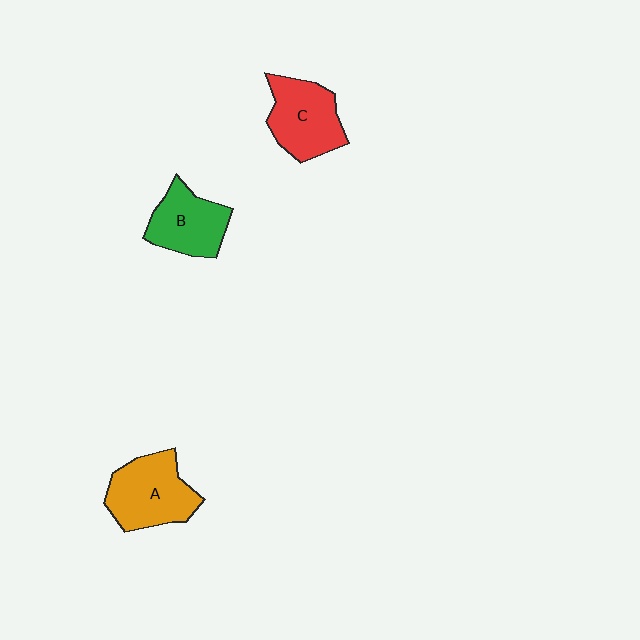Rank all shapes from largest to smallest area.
From largest to smallest: A (orange), C (red), B (green).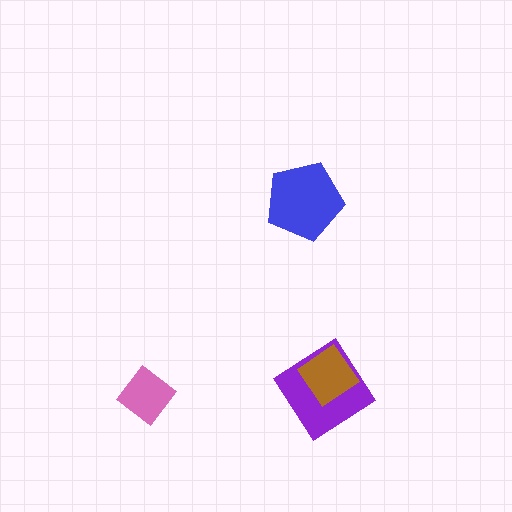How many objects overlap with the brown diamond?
1 object overlaps with the brown diamond.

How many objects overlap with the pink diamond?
0 objects overlap with the pink diamond.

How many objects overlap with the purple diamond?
1 object overlaps with the purple diamond.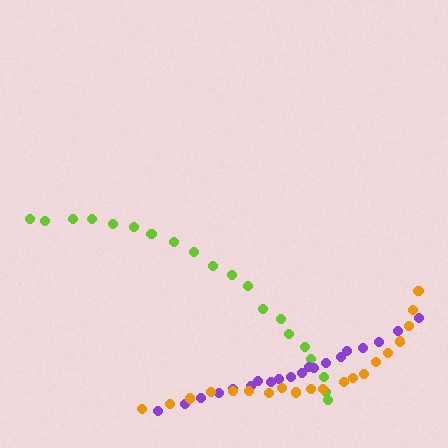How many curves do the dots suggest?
There are 3 distinct paths.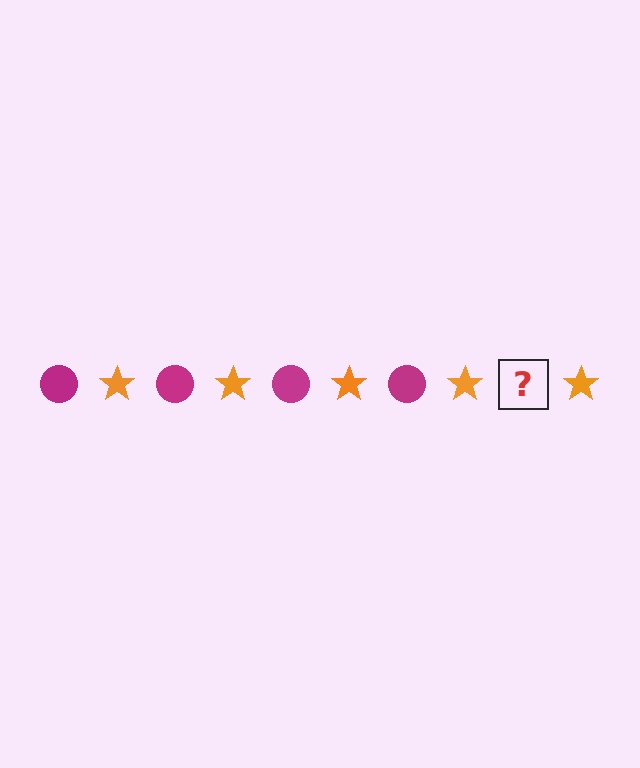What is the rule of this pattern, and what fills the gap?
The rule is that the pattern alternates between magenta circle and orange star. The gap should be filled with a magenta circle.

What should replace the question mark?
The question mark should be replaced with a magenta circle.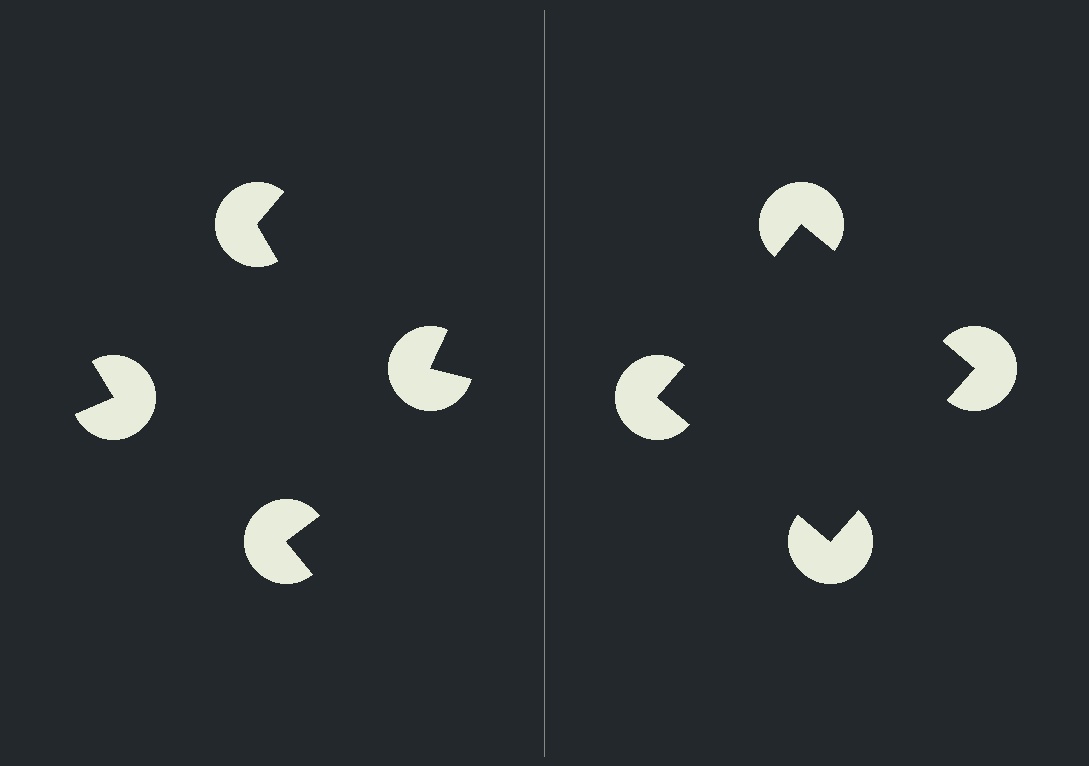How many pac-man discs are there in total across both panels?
8 — 4 on each side.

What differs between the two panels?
The pac-man discs are positioned identically on both sides; only the wedge orientations differ. On the right they align to a square; on the left they are misaligned.